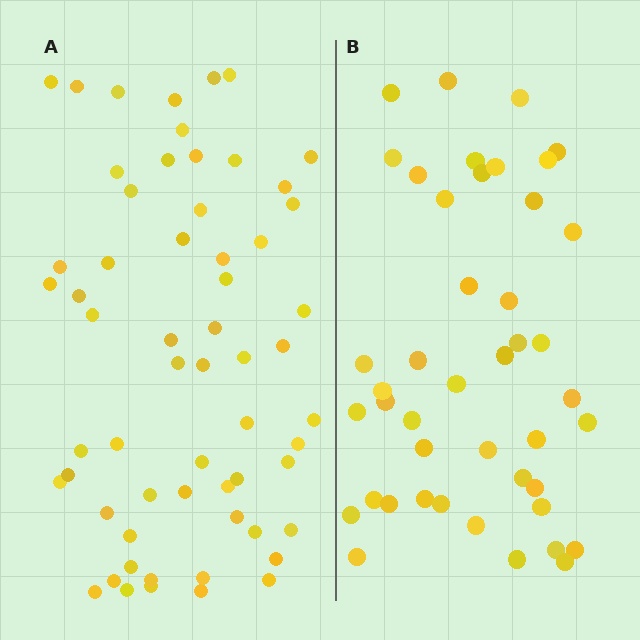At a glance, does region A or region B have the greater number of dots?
Region A (the left region) has more dots.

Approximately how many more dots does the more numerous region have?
Region A has approximately 15 more dots than region B.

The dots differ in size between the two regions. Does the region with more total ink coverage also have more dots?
No. Region B has more total ink coverage because its dots are larger, but region A actually contains more individual dots. Total area can be misleading — the number of items is what matters here.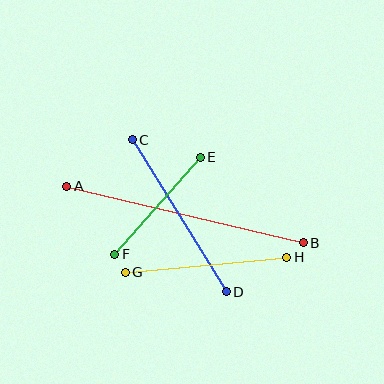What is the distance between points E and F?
The distance is approximately 129 pixels.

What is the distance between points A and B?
The distance is approximately 243 pixels.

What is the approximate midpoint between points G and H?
The midpoint is at approximately (206, 265) pixels.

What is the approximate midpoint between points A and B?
The midpoint is at approximately (185, 215) pixels.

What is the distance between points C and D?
The distance is approximately 179 pixels.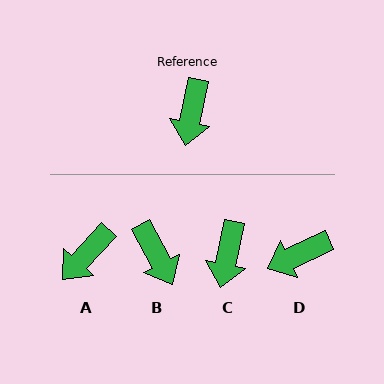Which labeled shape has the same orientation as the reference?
C.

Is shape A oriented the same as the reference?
No, it is off by about 31 degrees.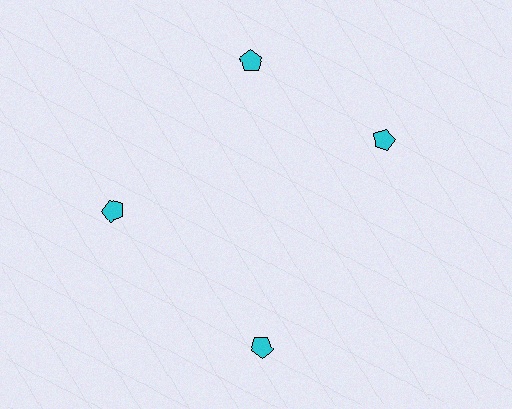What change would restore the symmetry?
The symmetry would be restored by rotating it back into even spacing with its neighbors so that all 4 pentagons sit at equal angles and equal distance from the center.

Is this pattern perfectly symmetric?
No. The 4 cyan pentagons are arranged in a ring, but one element near the 3 o'clock position is rotated out of alignment along the ring, breaking the 4-fold rotational symmetry.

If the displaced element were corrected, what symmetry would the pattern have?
It would have 4-fold rotational symmetry — the pattern would map onto itself every 90 degrees.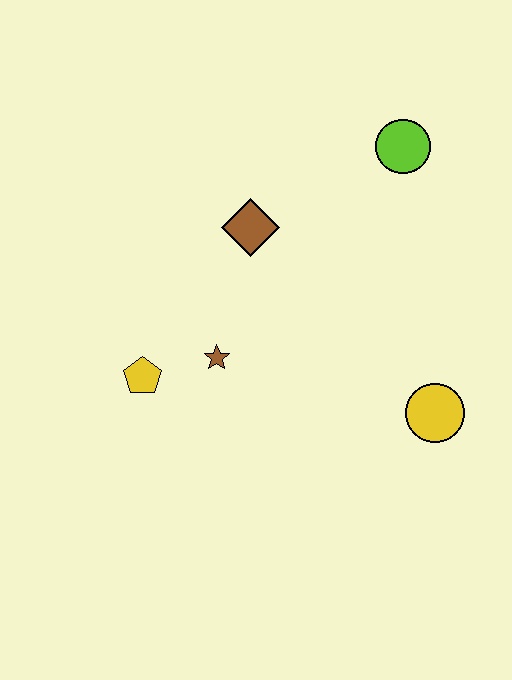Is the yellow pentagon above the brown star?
No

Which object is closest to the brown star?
The yellow pentagon is closest to the brown star.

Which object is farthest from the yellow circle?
The yellow pentagon is farthest from the yellow circle.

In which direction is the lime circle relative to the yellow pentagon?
The lime circle is to the right of the yellow pentagon.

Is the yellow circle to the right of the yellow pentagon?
Yes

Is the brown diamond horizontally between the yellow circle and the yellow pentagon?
Yes